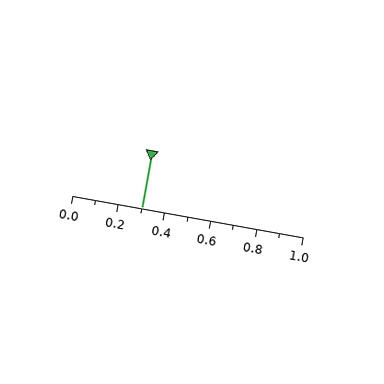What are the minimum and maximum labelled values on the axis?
The axis runs from 0.0 to 1.0.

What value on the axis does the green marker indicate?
The marker indicates approximately 0.3.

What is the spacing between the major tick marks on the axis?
The major ticks are spaced 0.2 apart.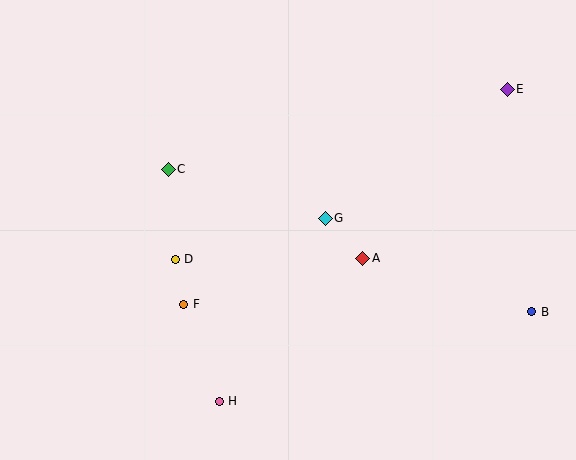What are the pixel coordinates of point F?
Point F is at (183, 304).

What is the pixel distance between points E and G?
The distance between E and G is 223 pixels.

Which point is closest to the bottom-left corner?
Point H is closest to the bottom-left corner.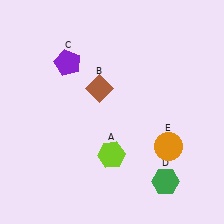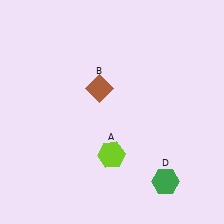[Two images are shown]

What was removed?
The purple pentagon (C), the orange circle (E) were removed in Image 2.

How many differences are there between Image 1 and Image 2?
There are 2 differences between the two images.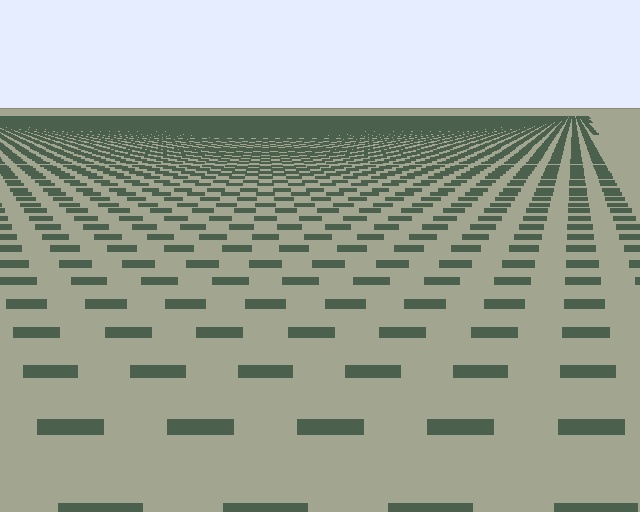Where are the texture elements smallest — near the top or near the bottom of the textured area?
Near the top.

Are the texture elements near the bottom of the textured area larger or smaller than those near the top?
Larger. Near the bottom, elements are closer to the viewer and appear at a bigger on-screen size.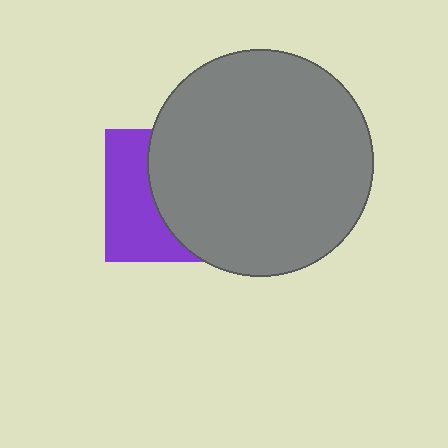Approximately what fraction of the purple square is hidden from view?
Roughly 59% of the purple square is hidden behind the gray circle.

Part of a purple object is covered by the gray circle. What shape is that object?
It is a square.